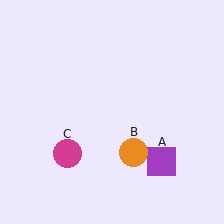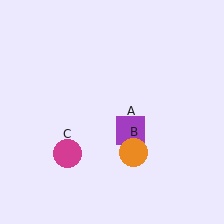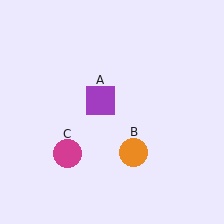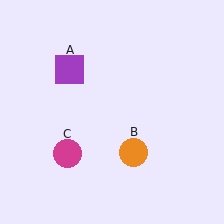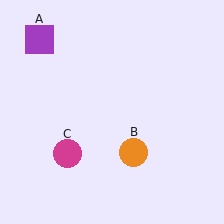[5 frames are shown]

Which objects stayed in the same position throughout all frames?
Orange circle (object B) and magenta circle (object C) remained stationary.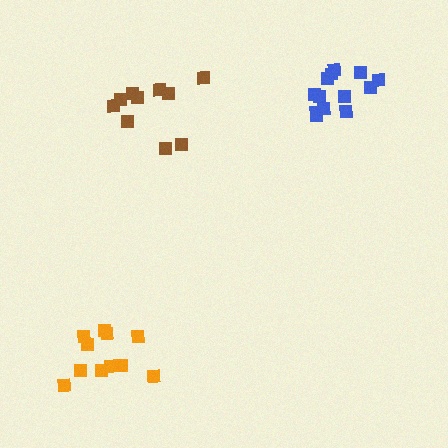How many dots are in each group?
Group 1: 11 dots, Group 2: 10 dots, Group 3: 13 dots (34 total).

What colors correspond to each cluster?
The clusters are colored: orange, brown, blue.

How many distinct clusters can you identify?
There are 3 distinct clusters.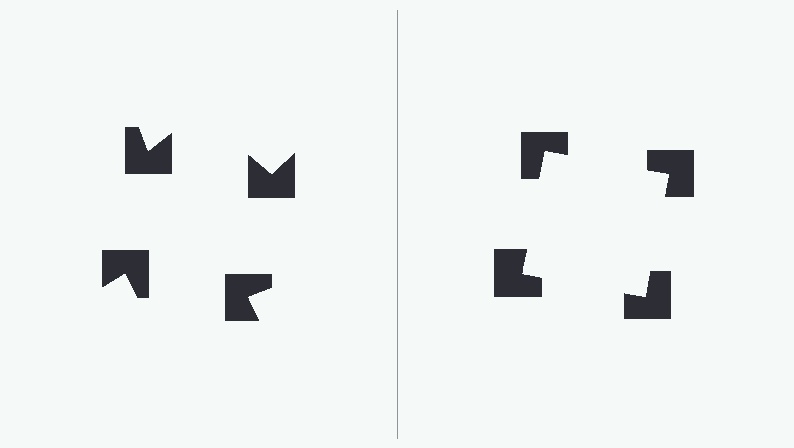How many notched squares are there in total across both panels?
8 — 4 on each side.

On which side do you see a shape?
An illusory square appears on the right side. On the left side the wedge cuts are rotated, so no coherent shape forms.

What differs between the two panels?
The notched squares are positioned identically on both sides; only the wedge orientations differ. On the right they align to a square; on the left they are misaligned.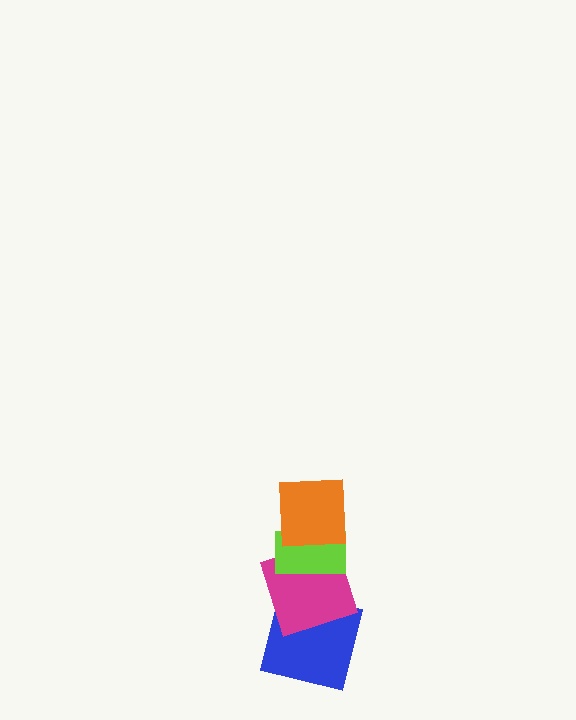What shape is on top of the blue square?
The magenta square is on top of the blue square.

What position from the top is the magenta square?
The magenta square is 3rd from the top.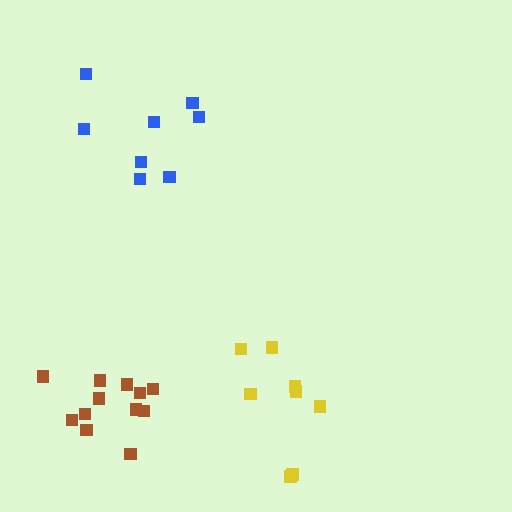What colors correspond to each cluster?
The clusters are colored: blue, yellow, brown.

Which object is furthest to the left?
The brown cluster is leftmost.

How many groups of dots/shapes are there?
There are 3 groups.